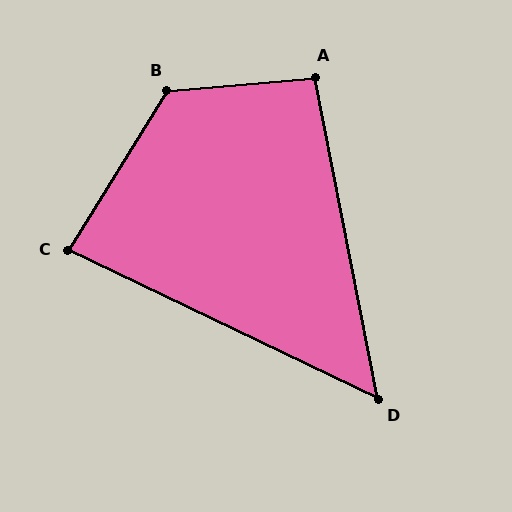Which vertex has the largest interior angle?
B, at approximately 127 degrees.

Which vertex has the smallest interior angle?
D, at approximately 53 degrees.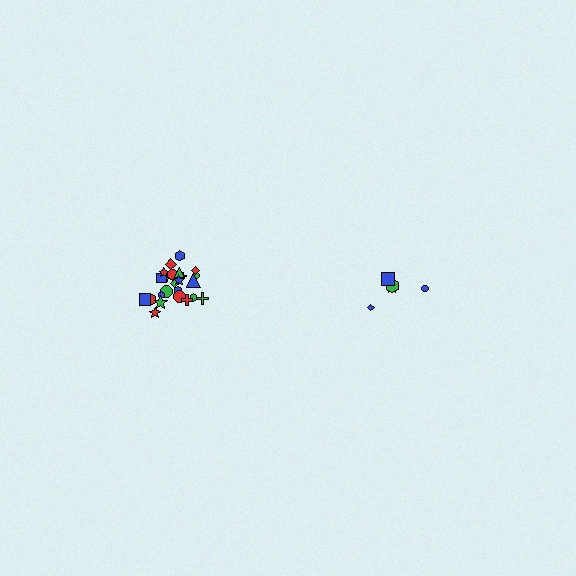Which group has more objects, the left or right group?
The left group.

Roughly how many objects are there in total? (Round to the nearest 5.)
Roughly 30 objects in total.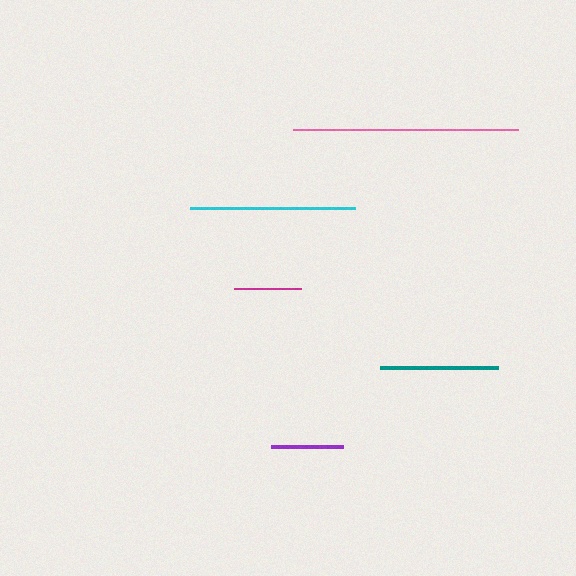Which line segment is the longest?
The pink line is the longest at approximately 225 pixels.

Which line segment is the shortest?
The magenta line is the shortest at approximately 66 pixels.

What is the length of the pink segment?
The pink segment is approximately 225 pixels long.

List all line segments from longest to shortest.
From longest to shortest: pink, cyan, teal, purple, magenta.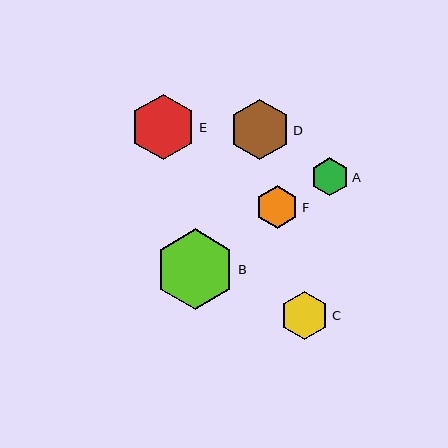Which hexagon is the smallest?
Hexagon A is the smallest with a size of approximately 38 pixels.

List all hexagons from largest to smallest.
From largest to smallest: B, E, D, C, F, A.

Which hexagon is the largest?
Hexagon B is the largest with a size of approximately 80 pixels.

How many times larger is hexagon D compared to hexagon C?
Hexagon D is approximately 1.3 times the size of hexagon C.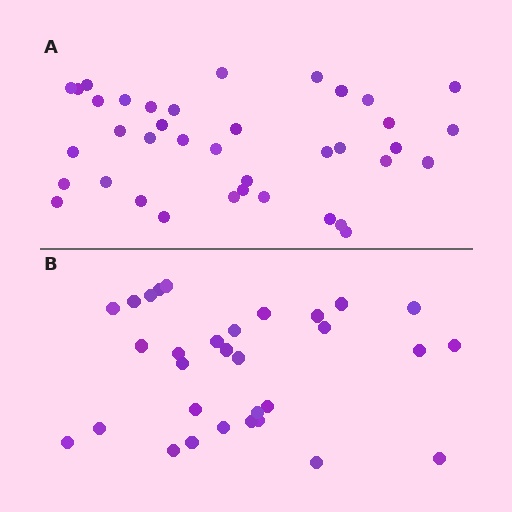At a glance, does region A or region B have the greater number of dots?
Region A (the top region) has more dots.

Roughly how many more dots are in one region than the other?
Region A has roughly 8 or so more dots than region B.